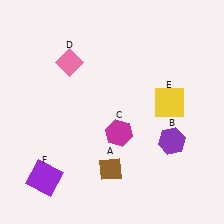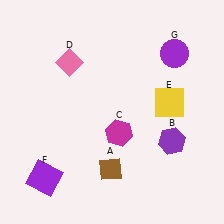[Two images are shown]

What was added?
A purple circle (G) was added in Image 2.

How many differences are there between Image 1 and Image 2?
There is 1 difference between the two images.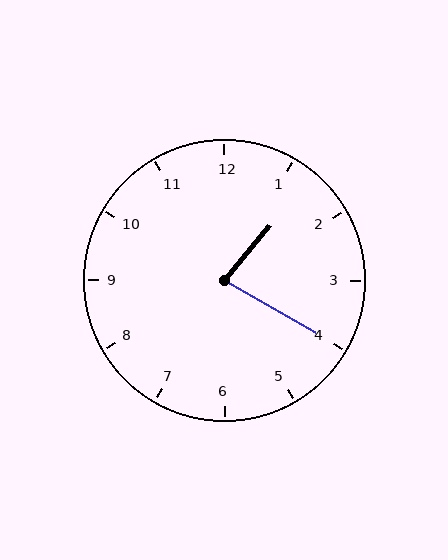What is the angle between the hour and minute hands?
Approximately 80 degrees.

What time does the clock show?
1:20.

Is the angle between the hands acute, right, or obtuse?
It is acute.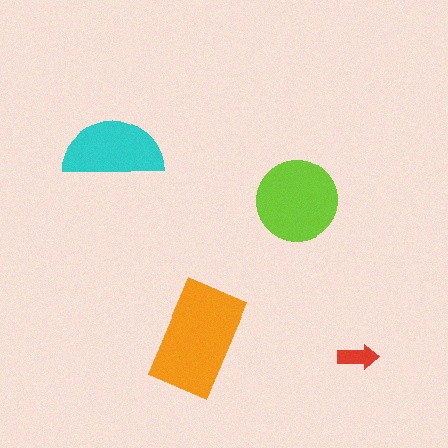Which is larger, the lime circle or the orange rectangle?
The orange rectangle.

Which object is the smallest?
The red arrow.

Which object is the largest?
The orange rectangle.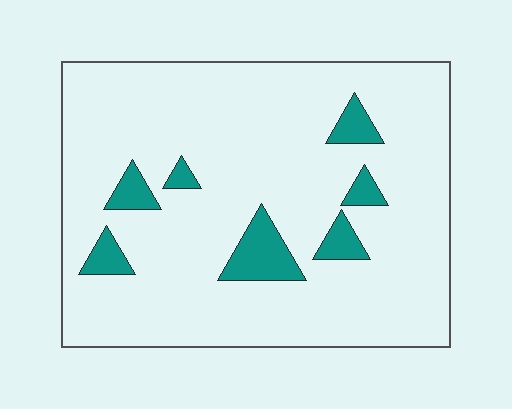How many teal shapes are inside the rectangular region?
7.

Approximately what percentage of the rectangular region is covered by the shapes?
Approximately 10%.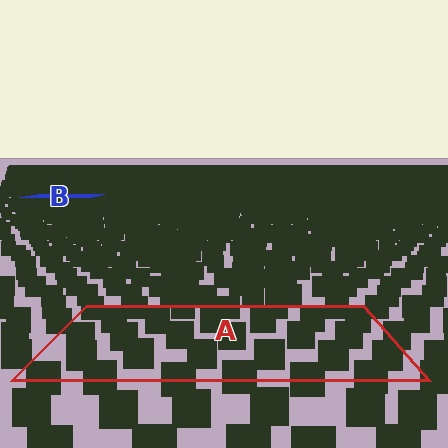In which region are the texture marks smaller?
The texture marks are smaller in region B, because it is farther away.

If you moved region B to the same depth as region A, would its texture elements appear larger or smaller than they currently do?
They would appear larger. At a closer depth, the same texture elements are projected at a bigger on-screen size.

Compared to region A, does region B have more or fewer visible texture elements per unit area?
Region B has more texture elements per unit area — they are packed more densely because it is farther away.